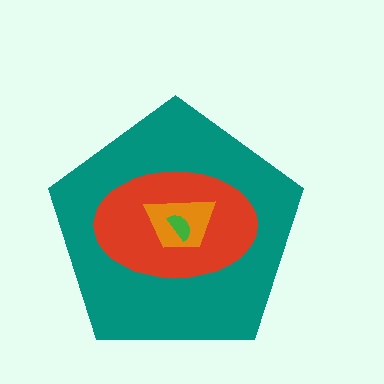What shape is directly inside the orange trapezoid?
The green semicircle.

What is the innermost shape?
The green semicircle.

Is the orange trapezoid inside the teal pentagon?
Yes.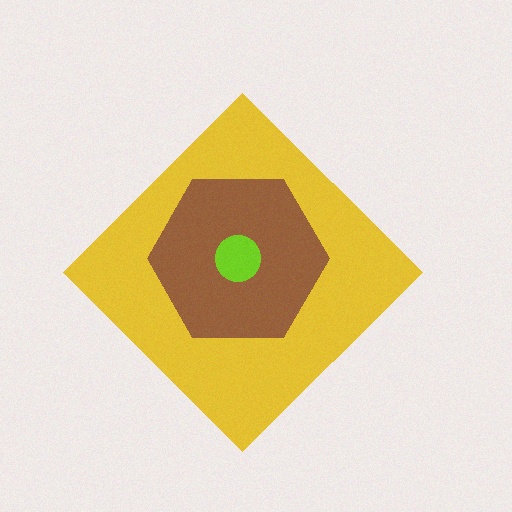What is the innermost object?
The lime circle.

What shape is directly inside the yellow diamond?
The brown hexagon.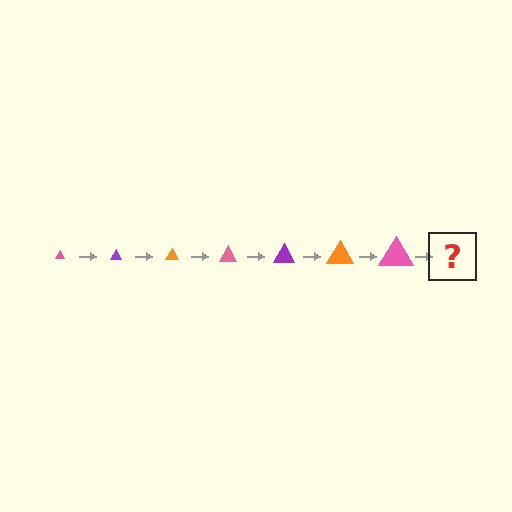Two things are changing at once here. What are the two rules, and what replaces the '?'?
The two rules are that the triangle grows larger each step and the color cycles through pink, purple, and orange. The '?' should be a purple triangle, larger than the previous one.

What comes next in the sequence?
The next element should be a purple triangle, larger than the previous one.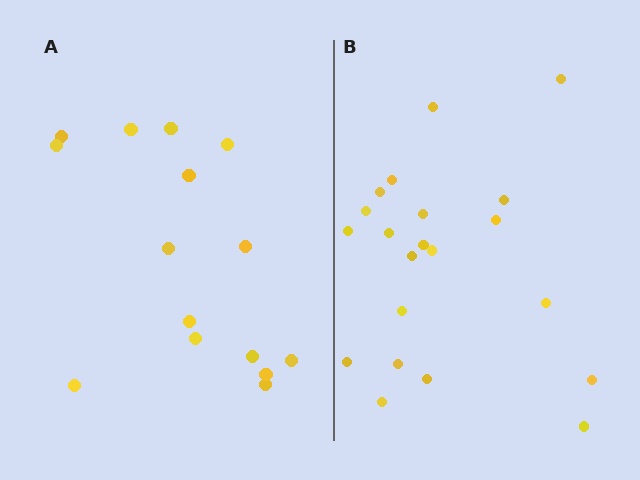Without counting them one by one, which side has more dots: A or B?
Region B (the right region) has more dots.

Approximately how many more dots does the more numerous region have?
Region B has about 6 more dots than region A.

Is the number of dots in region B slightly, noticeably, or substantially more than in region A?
Region B has noticeably more, but not dramatically so. The ratio is roughly 1.4 to 1.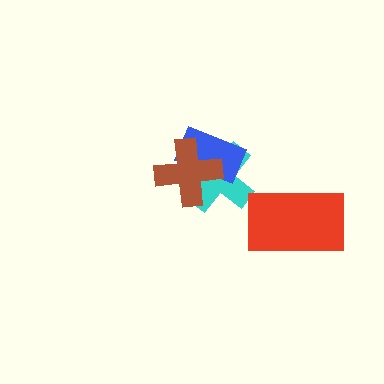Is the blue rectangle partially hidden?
Yes, it is partially covered by another shape.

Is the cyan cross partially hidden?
Yes, it is partially covered by another shape.